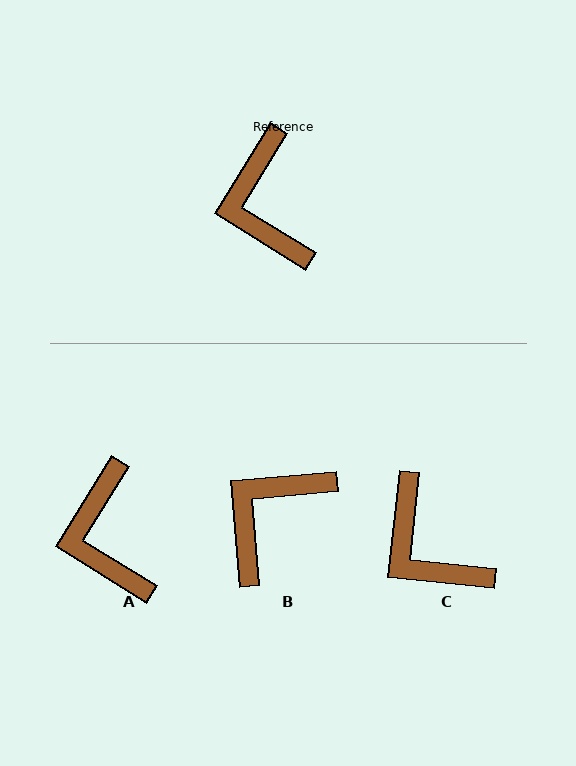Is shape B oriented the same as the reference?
No, it is off by about 54 degrees.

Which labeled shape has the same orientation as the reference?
A.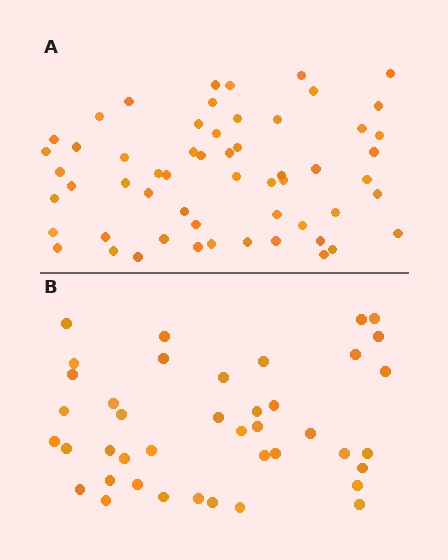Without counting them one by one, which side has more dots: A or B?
Region A (the top region) has more dots.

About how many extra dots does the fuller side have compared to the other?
Region A has approximately 15 more dots than region B.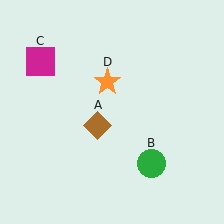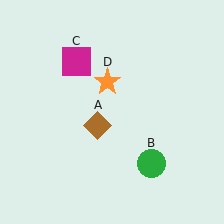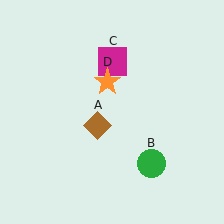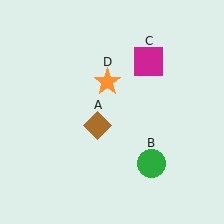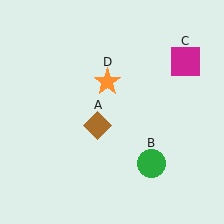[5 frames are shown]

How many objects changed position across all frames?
1 object changed position: magenta square (object C).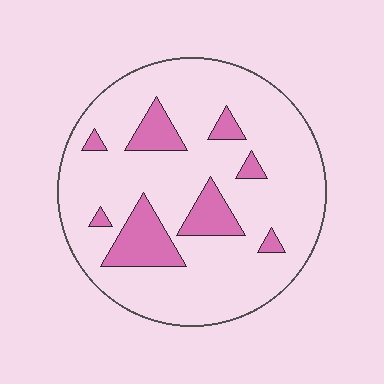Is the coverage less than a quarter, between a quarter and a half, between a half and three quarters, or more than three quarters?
Less than a quarter.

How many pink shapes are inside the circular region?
8.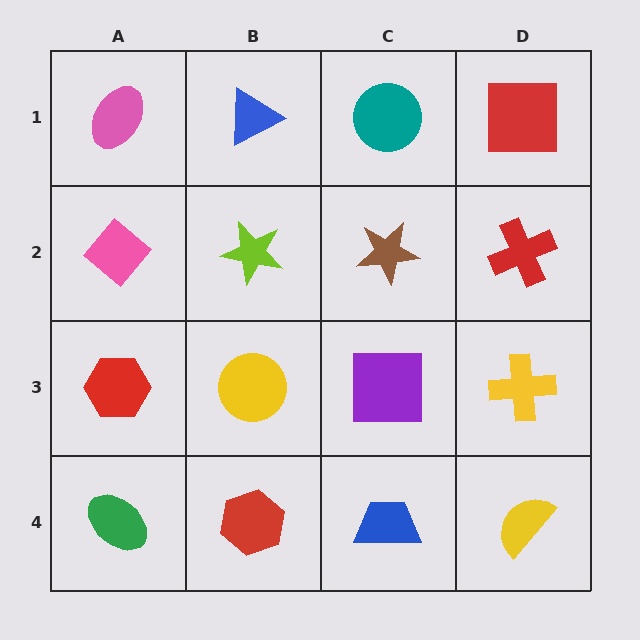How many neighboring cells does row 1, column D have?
2.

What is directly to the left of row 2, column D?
A brown star.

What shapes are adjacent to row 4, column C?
A purple square (row 3, column C), a red hexagon (row 4, column B), a yellow semicircle (row 4, column D).